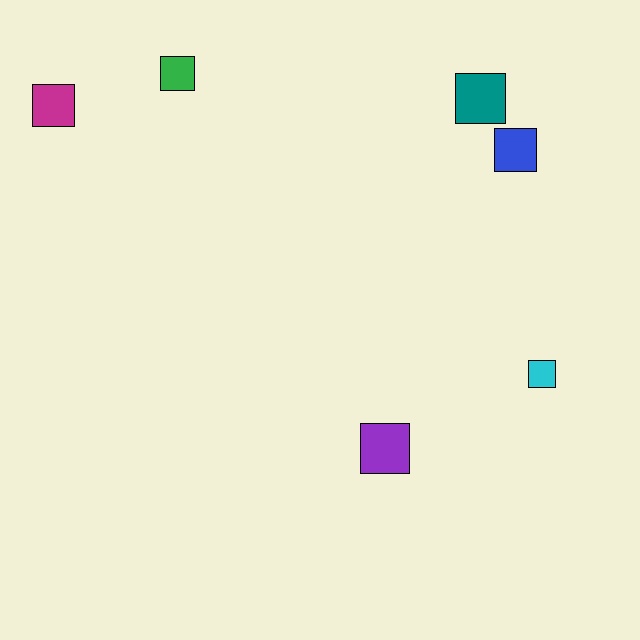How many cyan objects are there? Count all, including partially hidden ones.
There is 1 cyan object.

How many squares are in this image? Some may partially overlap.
There are 6 squares.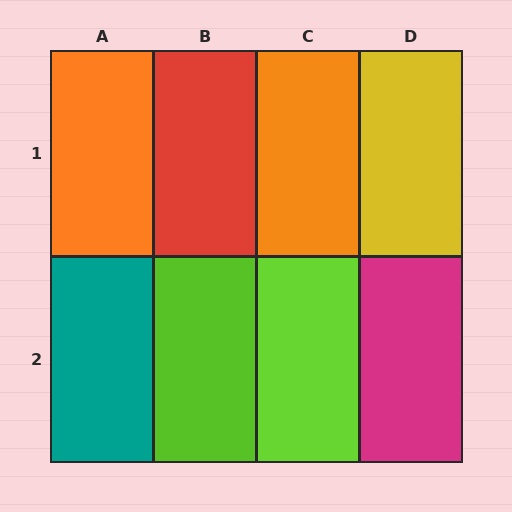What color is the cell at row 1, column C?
Orange.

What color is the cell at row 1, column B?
Red.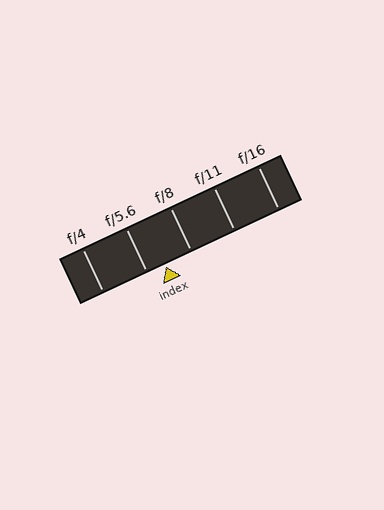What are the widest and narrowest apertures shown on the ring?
The widest aperture shown is f/4 and the narrowest is f/16.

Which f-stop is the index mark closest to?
The index mark is closest to f/5.6.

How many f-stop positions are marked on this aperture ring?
There are 5 f-stop positions marked.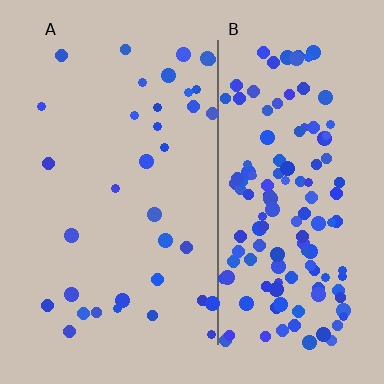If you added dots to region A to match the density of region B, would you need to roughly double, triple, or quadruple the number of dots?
Approximately quadruple.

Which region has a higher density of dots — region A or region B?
B (the right).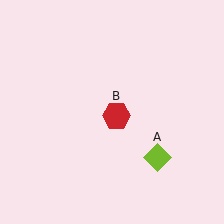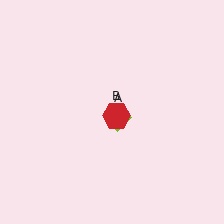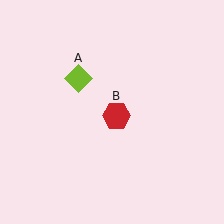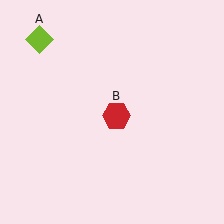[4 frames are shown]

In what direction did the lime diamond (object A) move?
The lime diamond (object A) moved up and to the left.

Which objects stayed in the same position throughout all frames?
Red hexagon (object B) remained stationary.